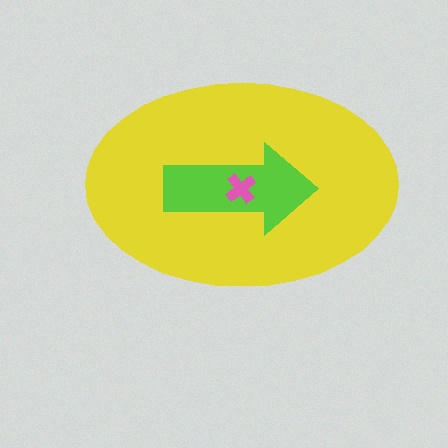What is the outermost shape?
The yellow ellipse.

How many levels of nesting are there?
3.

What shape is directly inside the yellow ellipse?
The lime arrow.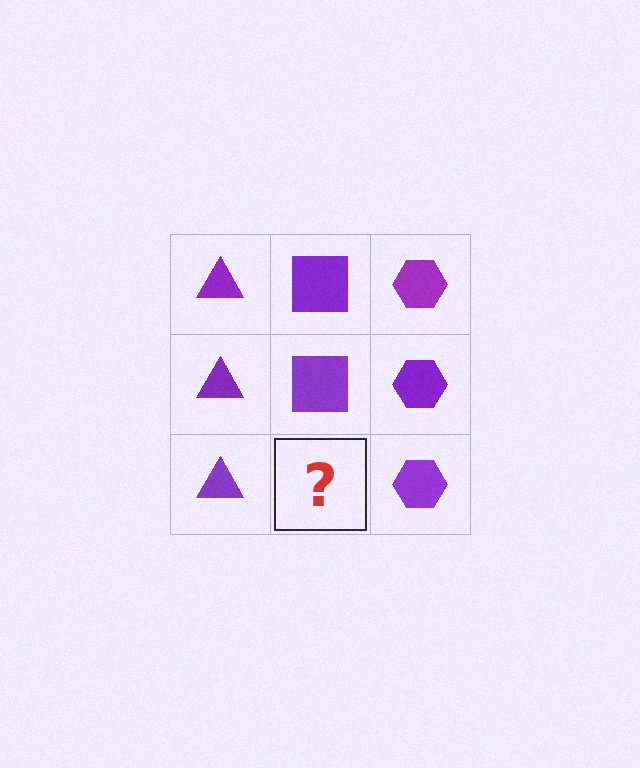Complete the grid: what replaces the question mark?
The question mark should be replaced with a purple square.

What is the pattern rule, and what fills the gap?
The rule is that each column has a consistent shape. The gap should be filled with a purple square.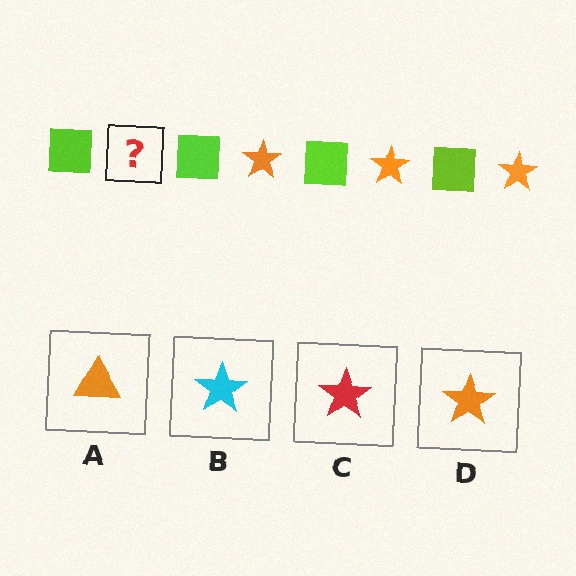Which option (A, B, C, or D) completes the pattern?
D.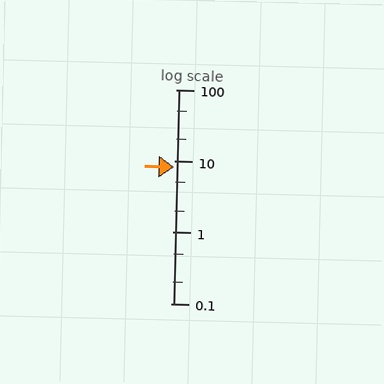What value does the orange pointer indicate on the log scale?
The pointer indicates approximately 8.2.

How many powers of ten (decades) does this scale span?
The scale spans 3 decades, from 0.1 to 100.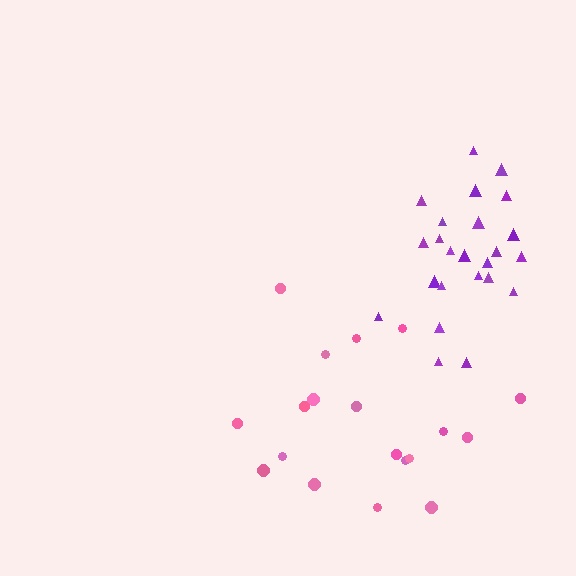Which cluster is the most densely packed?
Purple.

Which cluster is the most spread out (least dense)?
Pink.